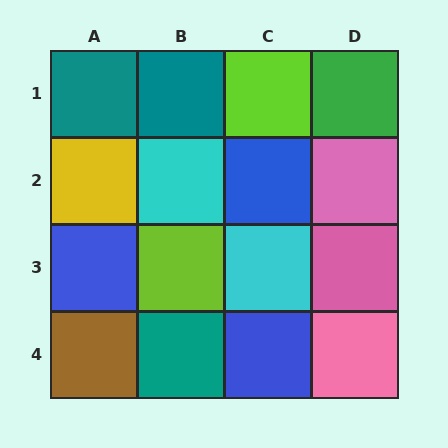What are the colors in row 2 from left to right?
Yellow, cyan, blue, pink.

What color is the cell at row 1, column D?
Green.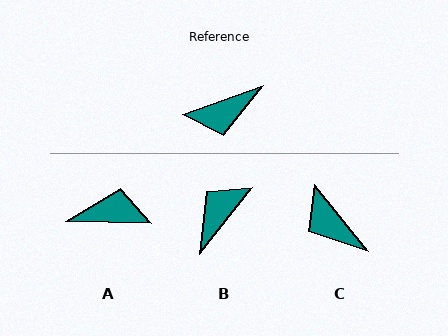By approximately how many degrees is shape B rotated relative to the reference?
Approximately 148 degrees clockwise.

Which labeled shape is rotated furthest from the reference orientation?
A, about 159 degrees away.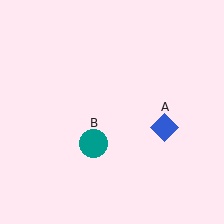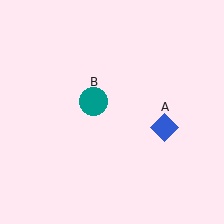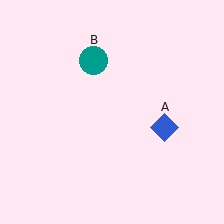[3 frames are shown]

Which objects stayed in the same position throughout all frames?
Blue diamond (object A) remained stationary.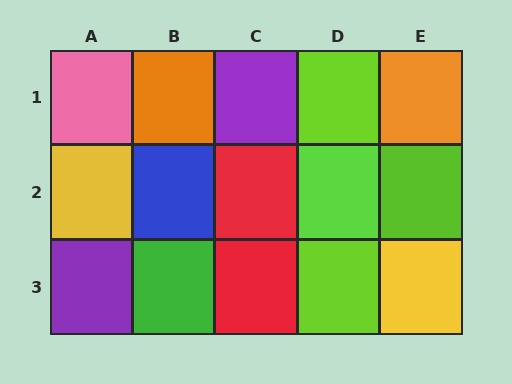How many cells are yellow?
2 cells are yellow.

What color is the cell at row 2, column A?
Yellow.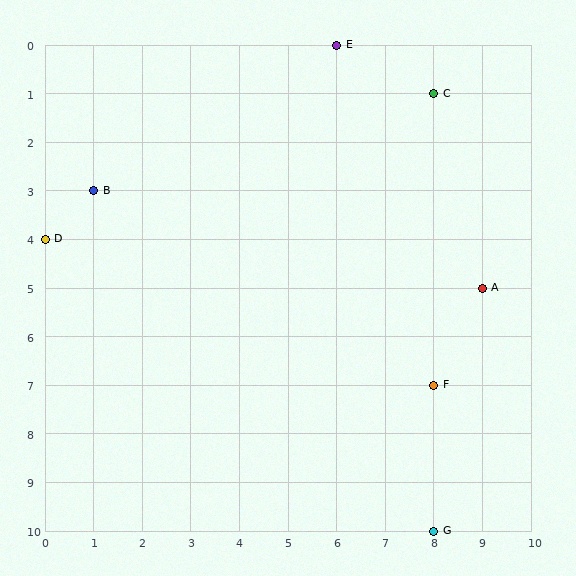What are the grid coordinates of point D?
Point D is at grid coordinates (0, 4).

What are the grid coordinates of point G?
Point G is at grid coordinates (8, 10).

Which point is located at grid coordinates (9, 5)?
Point A is at (9, 5).